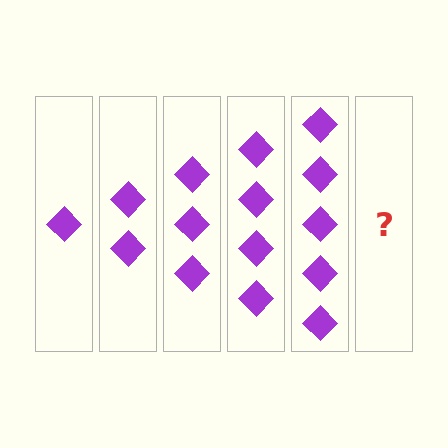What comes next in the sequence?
The next element should be 6 diamonds.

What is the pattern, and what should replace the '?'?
The pattern is that each step adds one more diamond. The '?' should be 6 diamonds.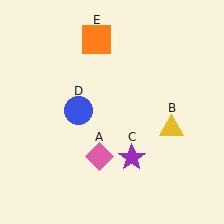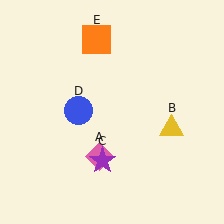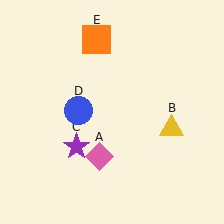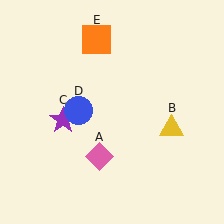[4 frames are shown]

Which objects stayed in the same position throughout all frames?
Pink diamond (object A) and yellow triangle (object B) and blue circle (object D) and orange square (object E) remained stationary.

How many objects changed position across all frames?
1 object changed position: purple star (object C).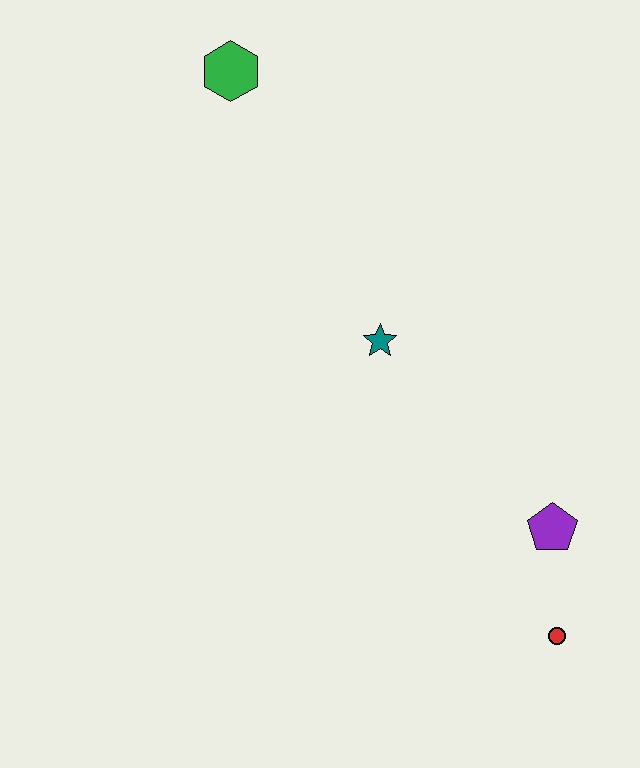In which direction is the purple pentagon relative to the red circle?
The purple pentagon is above the red circle.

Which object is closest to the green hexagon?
The teal star is closest to the green hexagon.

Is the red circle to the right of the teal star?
Yes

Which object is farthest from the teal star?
The red circle is farthest from the teal star.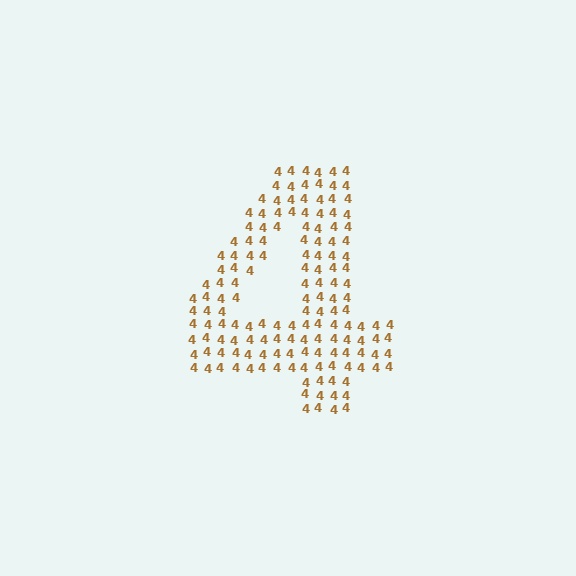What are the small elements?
The small elements are digit 4's.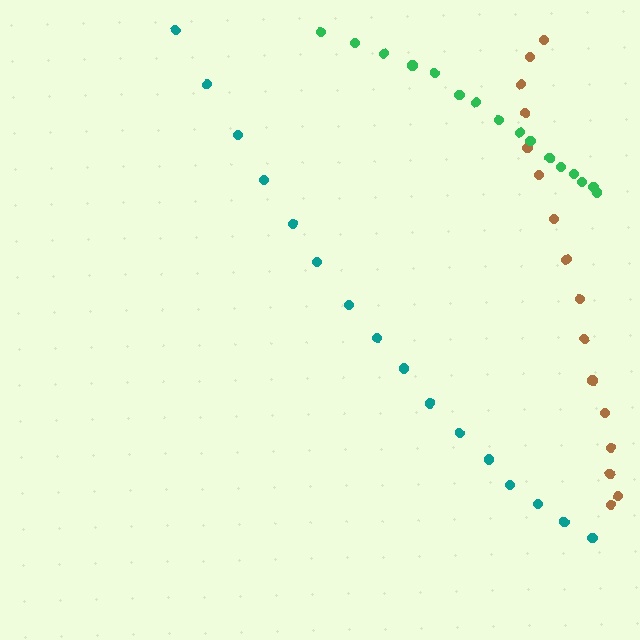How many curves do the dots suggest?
There are 3 distinct paths.